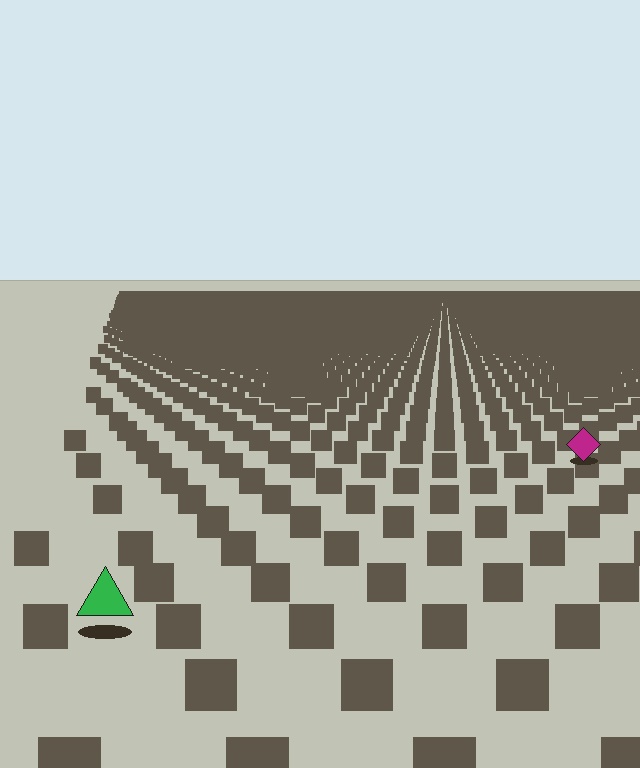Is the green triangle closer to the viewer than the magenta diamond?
Yes. The green triangle is closer — you can tell from the texture gradient: the ground texture is coarser near it.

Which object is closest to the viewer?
The green triangle is closest. The texture marks near it are larger and more spread out.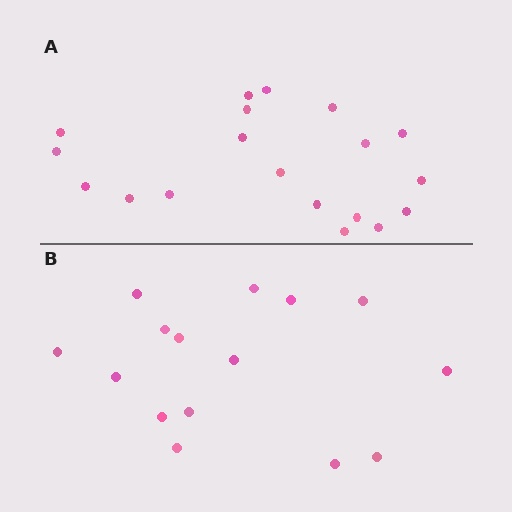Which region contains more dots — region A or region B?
Region A (the top region) has more dots.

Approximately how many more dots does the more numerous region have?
Region A has about 4 more dots than region B.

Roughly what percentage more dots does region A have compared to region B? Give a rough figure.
About 25% more.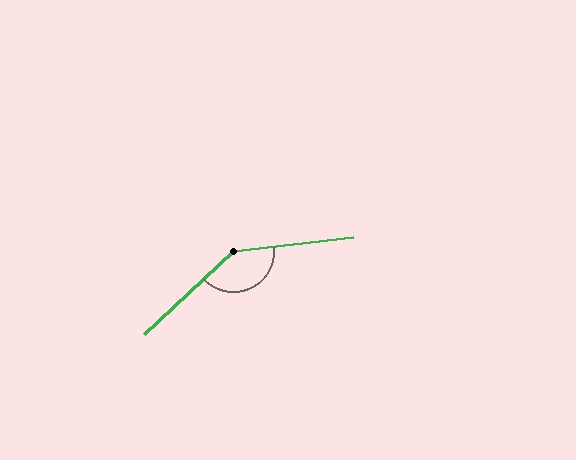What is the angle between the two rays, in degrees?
Approximately 144 degrees.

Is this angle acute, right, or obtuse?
It is obtuse.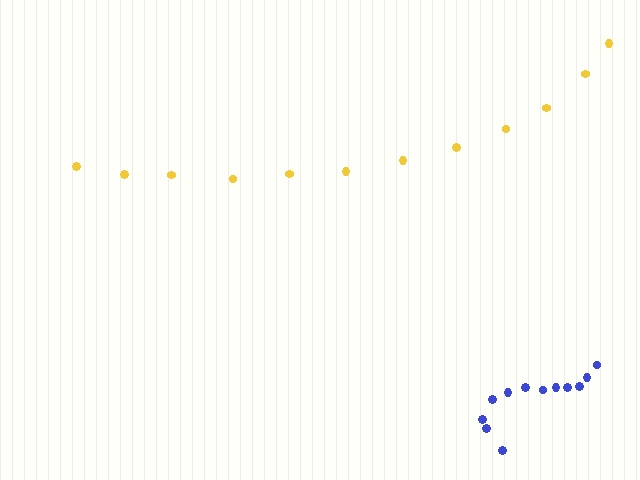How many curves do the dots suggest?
There are 2 distinct paths.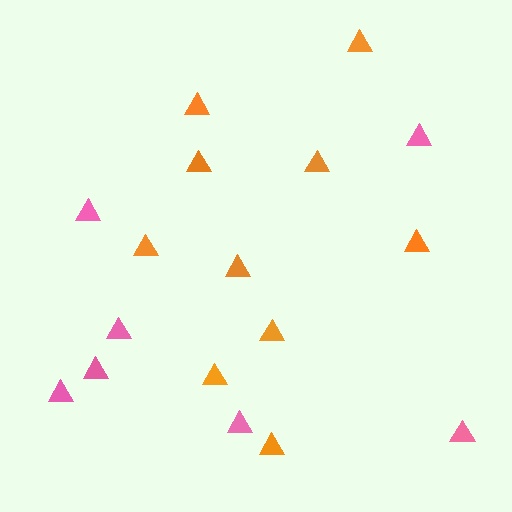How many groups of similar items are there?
There are 2 groups: one group of pink triangles (7) and one group of orange triangles (10).